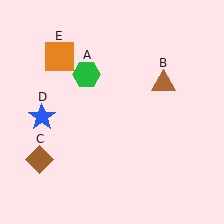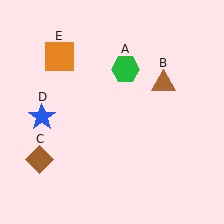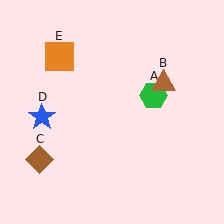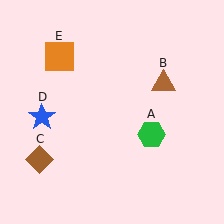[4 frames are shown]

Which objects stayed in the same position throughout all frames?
Brown triangle (object B) and brown diamond (object C) and blue star (object D) and orange square (object E) remained stationary.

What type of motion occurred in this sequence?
The green hexagon (object A) rotated clockwise around the center of the scene.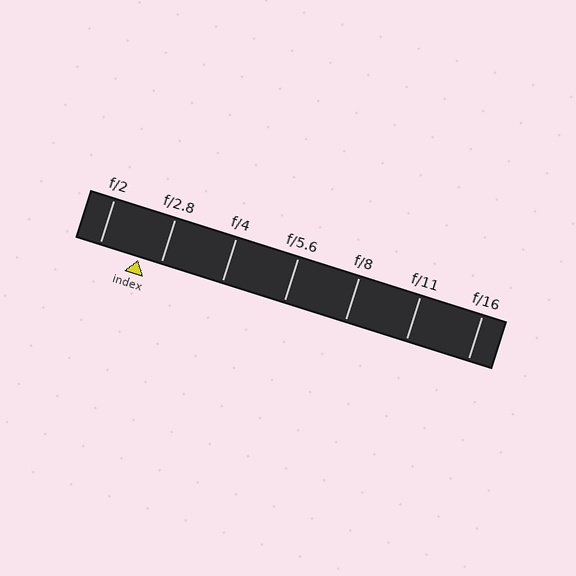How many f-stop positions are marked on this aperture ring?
There are 7 f-stop positions marked.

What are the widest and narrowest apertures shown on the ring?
The widest aperture shown is f/2 and the narrowest is f/16.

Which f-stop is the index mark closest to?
The index mark is closest to f/2.8.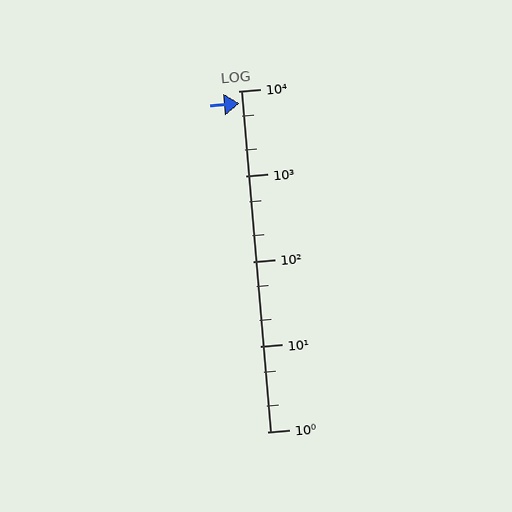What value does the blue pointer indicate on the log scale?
The pointer indicates approximately 7200.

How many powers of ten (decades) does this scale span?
The scale spans 4 decades, from 1 to 10000.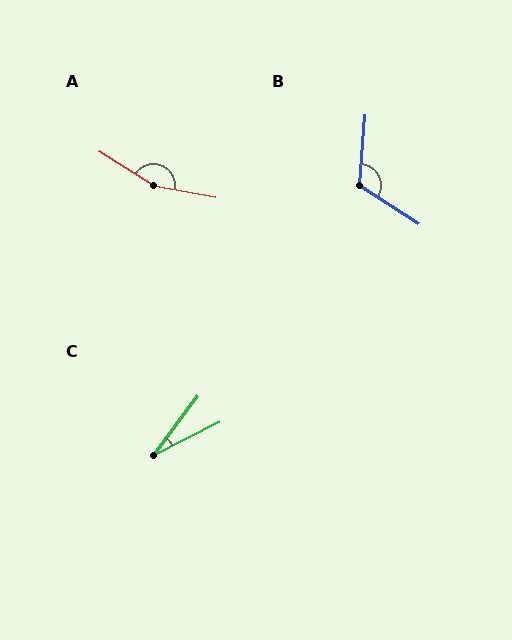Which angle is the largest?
A, at approximately 158 degrees.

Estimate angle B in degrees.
Approximately 118 degrees.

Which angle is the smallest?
C, at approximately 26 degrees.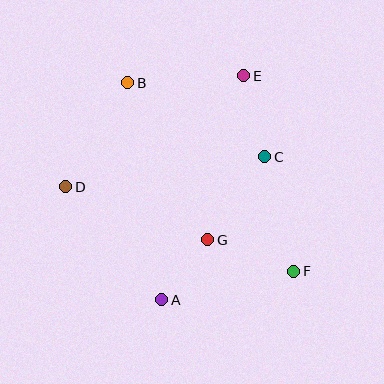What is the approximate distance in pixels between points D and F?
The distance between D and F is approximately 243 pixels.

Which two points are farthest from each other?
Points B and F are farthest from each other.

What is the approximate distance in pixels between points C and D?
The distance between C and D is approximately 201 pixels.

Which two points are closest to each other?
Points A and G are closest to each other.